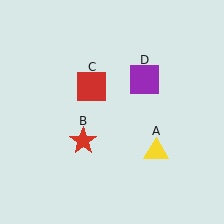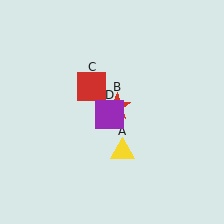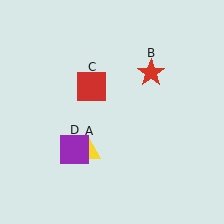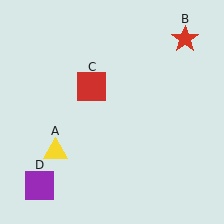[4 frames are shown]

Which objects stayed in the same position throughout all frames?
Red square (object C) remained stationary.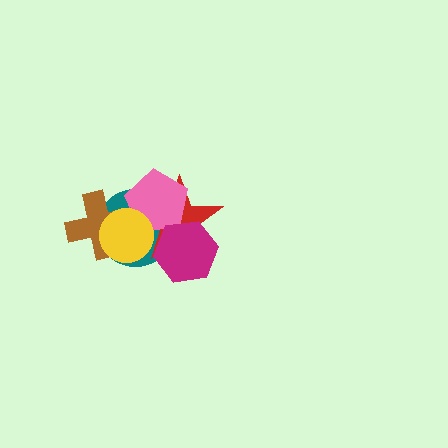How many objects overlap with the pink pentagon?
4 objects overlap with the pink pentagon.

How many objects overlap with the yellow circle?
4 objects overlap with the yellow circle.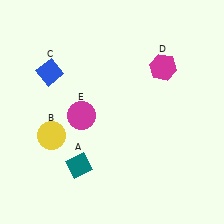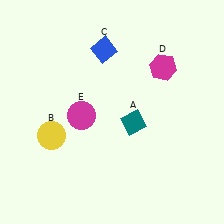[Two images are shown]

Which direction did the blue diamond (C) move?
The blue diamond (C) moved right.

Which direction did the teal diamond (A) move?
The teal diamond (A) moved right.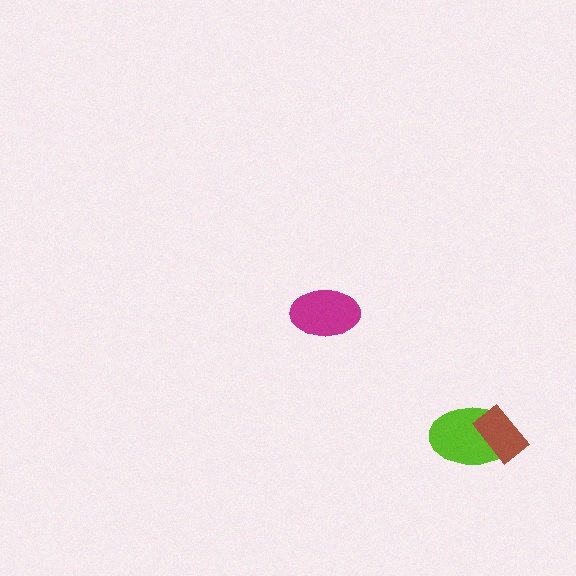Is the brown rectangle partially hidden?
No, no other shape covers it.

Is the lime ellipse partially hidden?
Yes, it is partially covered by another shape.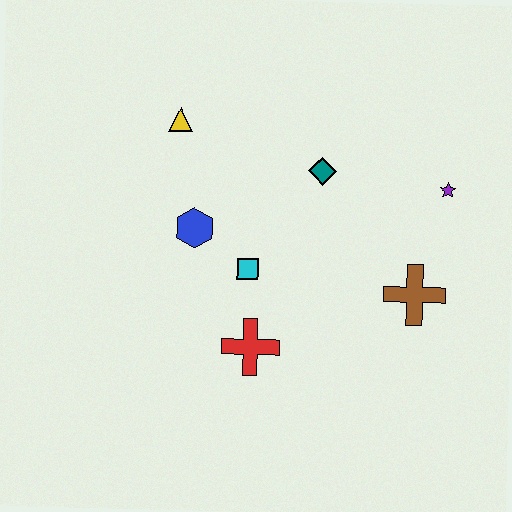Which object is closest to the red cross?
The cyan square is closest to the red cross.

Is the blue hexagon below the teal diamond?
Yes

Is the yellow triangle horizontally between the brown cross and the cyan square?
No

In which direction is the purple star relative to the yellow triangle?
The purple star is to the right of the yellow triangle.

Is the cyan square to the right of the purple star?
No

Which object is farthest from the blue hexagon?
The purple star is farthest from the blue hexagon.